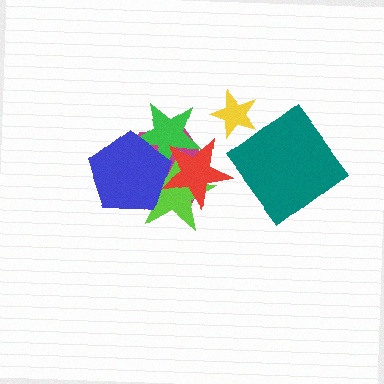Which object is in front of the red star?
The blue pentagon is in front of the red star.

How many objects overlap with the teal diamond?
0 objects overlap with the teal diamond.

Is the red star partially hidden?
Yes, it is partially covered by another shape.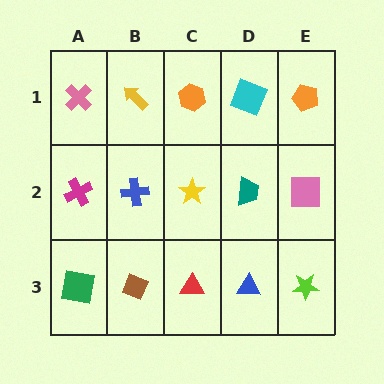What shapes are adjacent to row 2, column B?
A yellow arrow (row 1, column B), a brown diamond (row 3, column B), a magenta cross (row 2, column A), a yellow star (row 2, column C).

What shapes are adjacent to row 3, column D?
A teal trapezoid (row 2, column D), a red triangle (row 3, column C), a lime star (row 3, column E).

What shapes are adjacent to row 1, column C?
A yellow star (row 2, column C), a yellow arrow (row 1, column B), a cyan square (row 1, column D).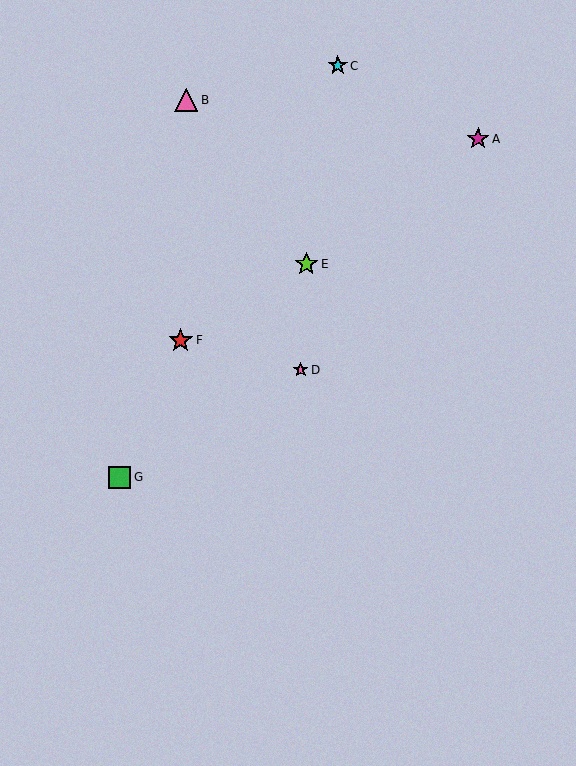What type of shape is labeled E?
Shape E is a lime star.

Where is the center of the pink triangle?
The center of the pink triangle is at (186, 100).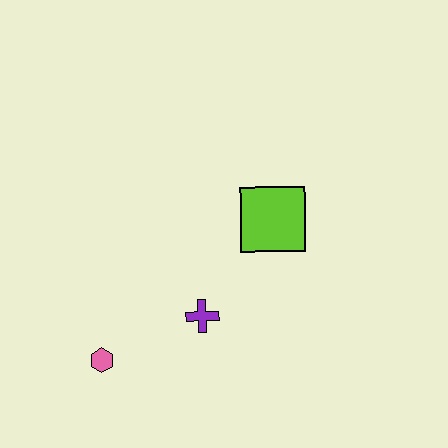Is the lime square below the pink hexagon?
No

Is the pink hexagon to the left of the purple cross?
Yes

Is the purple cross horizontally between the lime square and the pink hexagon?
Yes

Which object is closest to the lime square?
The purple cross is closest to the lime square.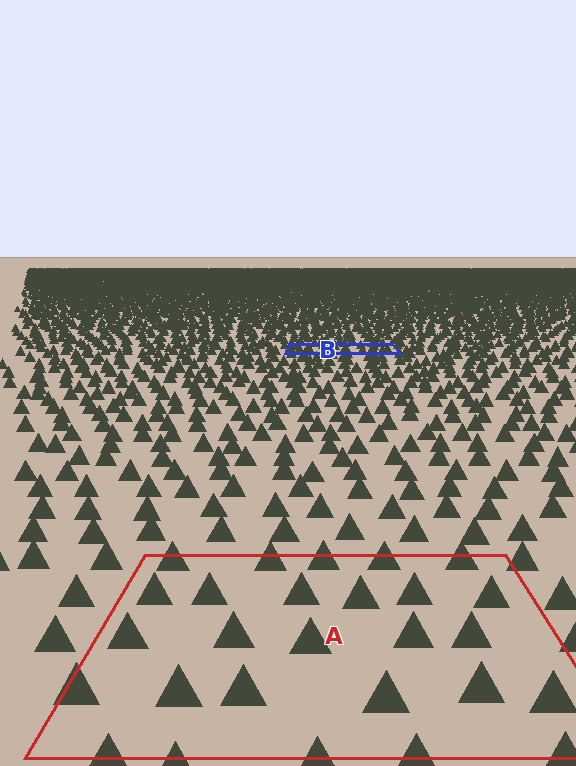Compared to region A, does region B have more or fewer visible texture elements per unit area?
Region B has more texture elements per unit area — they are packed more densely because it is farther away.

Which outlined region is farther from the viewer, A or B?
Region B is farther from the viewer — the texture elements inside it appear smaller and more densely packed.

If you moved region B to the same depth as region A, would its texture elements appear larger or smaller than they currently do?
They would appear larger. At a closer depth, the same texture elements are projected at a bigger on-screen size.